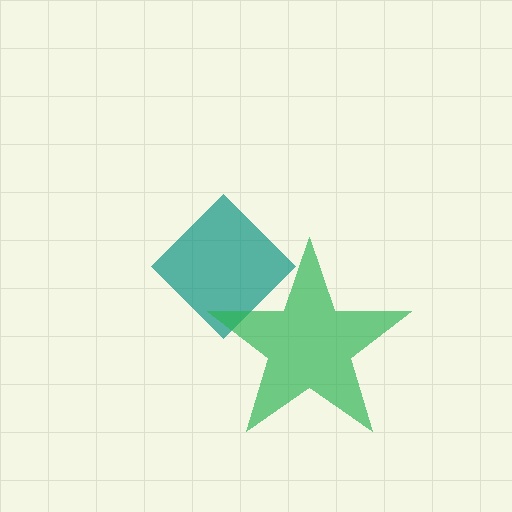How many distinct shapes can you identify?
There are 2 distinct shapes: a teal diamond, a green star.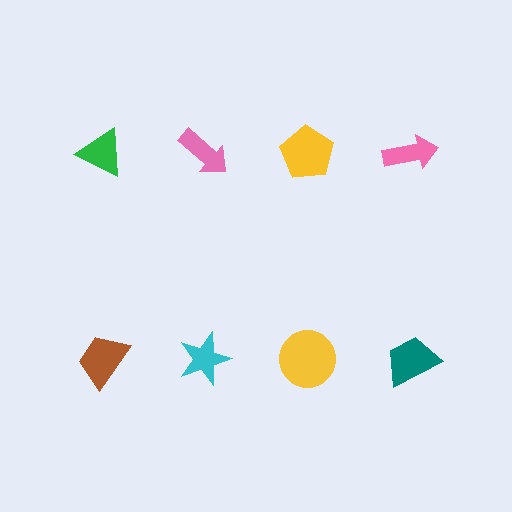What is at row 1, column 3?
A yellow pentagon.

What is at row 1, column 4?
A pink arrow.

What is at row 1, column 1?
A green triangle.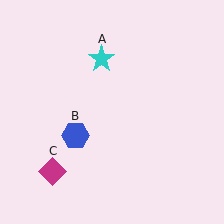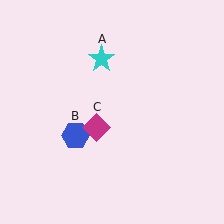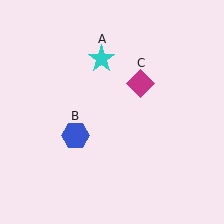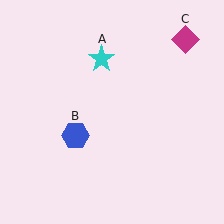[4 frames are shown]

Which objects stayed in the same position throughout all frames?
Cyan star (object A) and blue hexagon (object B) remained stationary.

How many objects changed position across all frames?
1 object changed position: magenta diamond (object C).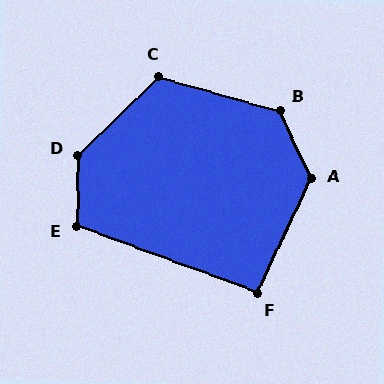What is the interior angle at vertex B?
Approximately 130 degrees (obtuse).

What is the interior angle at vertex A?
Approximately 130 degrees (obtuse).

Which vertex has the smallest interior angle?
F, at approximately 95 degrees.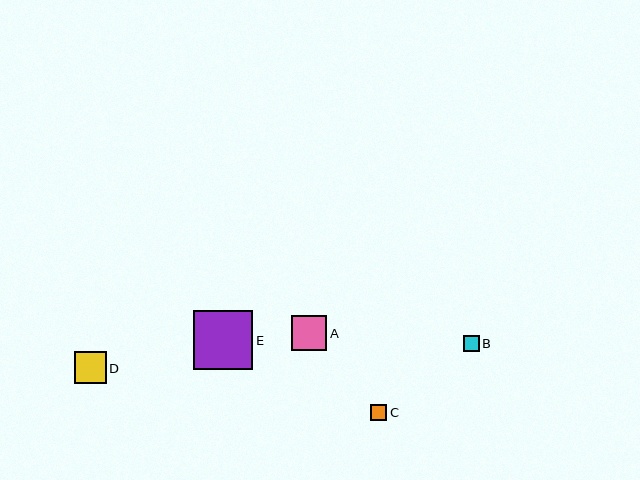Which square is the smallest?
Square B is the smallest with a size of approximately 16 pixels.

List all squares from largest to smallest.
From largest to smallest: E, A, D, C, B.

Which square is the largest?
Square E is the largest with a size of approximately 59 pixels.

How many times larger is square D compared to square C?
Square D is approximately 1.9 times the size of square C.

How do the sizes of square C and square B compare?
Square C and square B are approximately the same size.